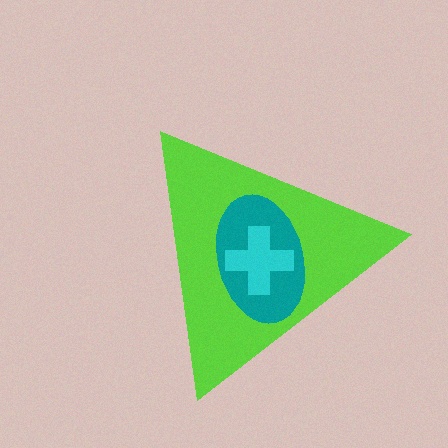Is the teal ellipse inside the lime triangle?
Yes.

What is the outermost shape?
The lime triangle.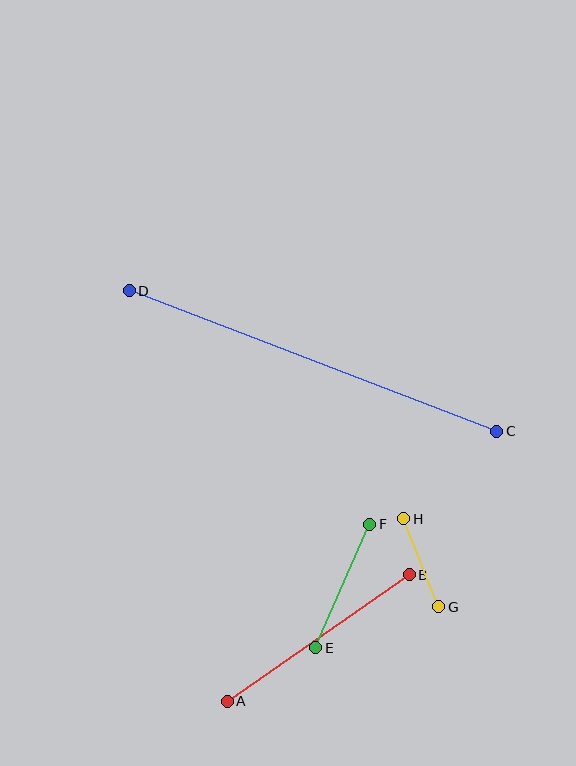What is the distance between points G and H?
The distance is approximately 94 pixels.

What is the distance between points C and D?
The distance is approximately 393 pixels.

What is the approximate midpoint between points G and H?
The midpoint is at approximately (421, 563) pixels.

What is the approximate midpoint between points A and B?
The midpoint is at approximately (318, 638) pixels.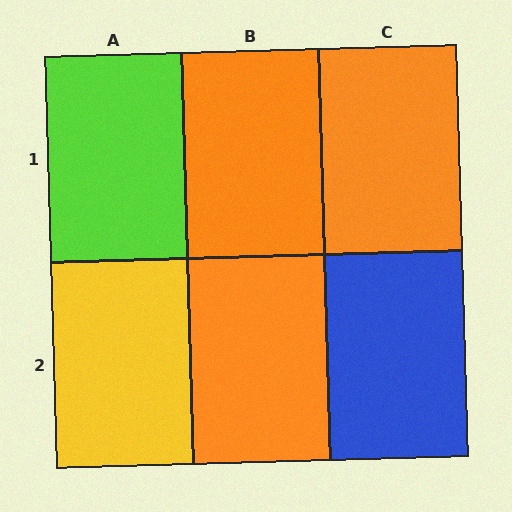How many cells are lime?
1 cell is lime.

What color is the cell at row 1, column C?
Orange.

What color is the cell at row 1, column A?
Lime.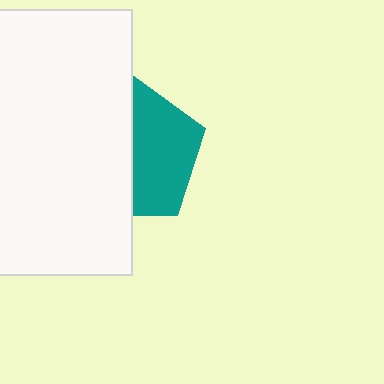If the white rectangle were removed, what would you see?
You would see the complete teal pentagon.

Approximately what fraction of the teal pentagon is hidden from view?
Roughly 52% of the teal pentagon is hidden behind the white rectangle.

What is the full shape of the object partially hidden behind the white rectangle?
The partially hidden object is a teal pentagon.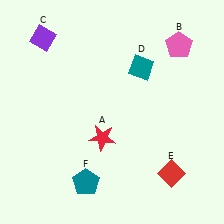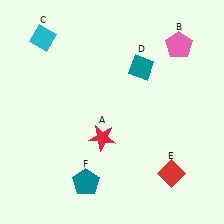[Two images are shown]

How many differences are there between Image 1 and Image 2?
There is 1 difference between the two images.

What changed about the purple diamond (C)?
In Image 1, C is purple. In Image 2, it changed to cyan.